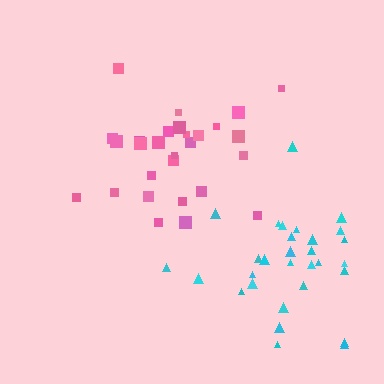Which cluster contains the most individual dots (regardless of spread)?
Cyan (30).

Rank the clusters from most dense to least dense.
cyan, pink.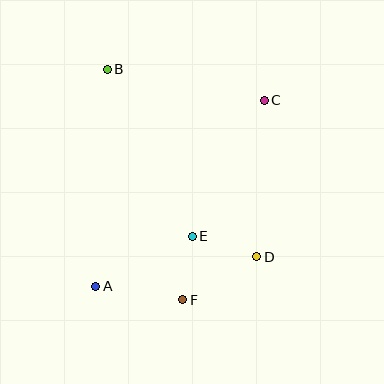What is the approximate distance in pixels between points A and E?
The distance between A and E is approximately 109 pixels.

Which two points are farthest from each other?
Points A and C are farthest from each other.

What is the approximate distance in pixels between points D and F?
The distance between D and F is approximately 85 pixels.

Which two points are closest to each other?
Points E and F are closest to each other.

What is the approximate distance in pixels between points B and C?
The distance between B and C is approximately 160 pixels.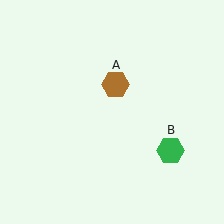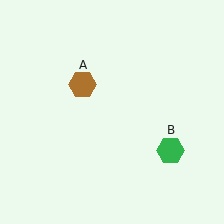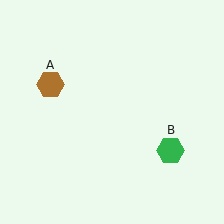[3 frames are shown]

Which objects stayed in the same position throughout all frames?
Green hexagon (object B) remained stationary.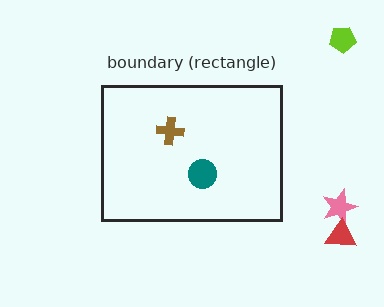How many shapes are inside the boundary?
2 inside, 3 outside.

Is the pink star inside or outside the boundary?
Outside.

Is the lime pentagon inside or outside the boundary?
Outside.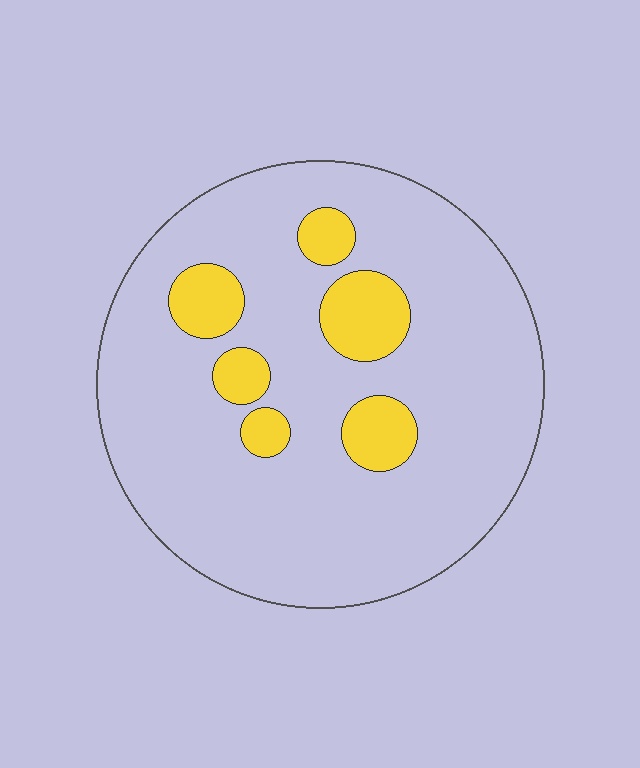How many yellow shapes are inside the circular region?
6.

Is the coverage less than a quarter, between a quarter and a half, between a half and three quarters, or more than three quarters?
Less than a quarter.